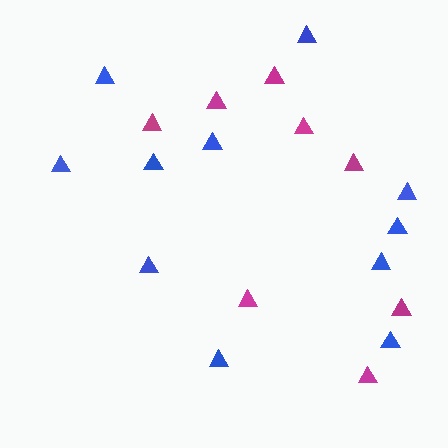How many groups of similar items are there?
There are 2 groups: one group of blue triangles (11) and one group of magenta triangles (8).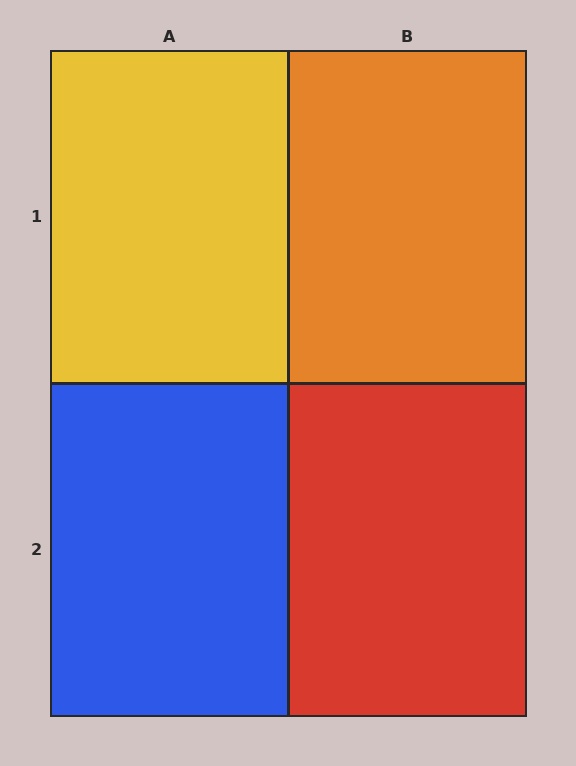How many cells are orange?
1 cell is orange.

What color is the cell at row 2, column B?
Red.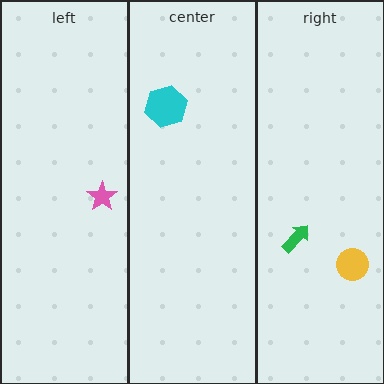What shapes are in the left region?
The pink star.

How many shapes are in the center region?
1.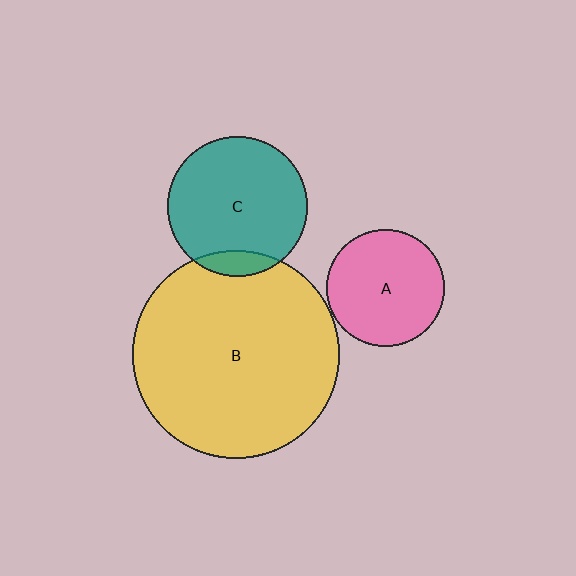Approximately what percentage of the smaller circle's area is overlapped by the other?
Approximately 10%.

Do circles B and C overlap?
Yes.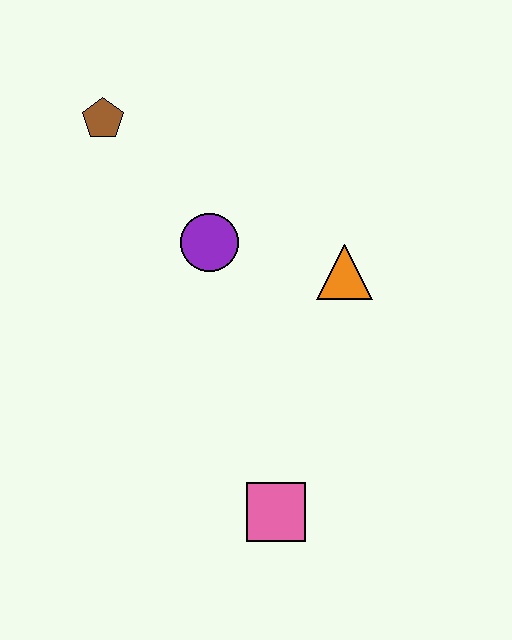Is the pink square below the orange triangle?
Yes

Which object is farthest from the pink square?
The brown pentagon is farthest from the pink square.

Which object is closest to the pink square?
The orange triangle is closest to the pink square.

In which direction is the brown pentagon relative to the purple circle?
The brown pentagon is above the purple circle.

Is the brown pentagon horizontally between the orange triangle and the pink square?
No